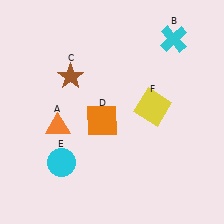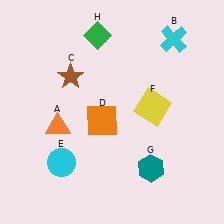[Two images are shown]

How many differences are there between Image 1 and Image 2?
There are 2 differences between the two images.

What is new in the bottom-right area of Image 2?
A teal hexagon (G) was added in the bottom-right area of Image 2.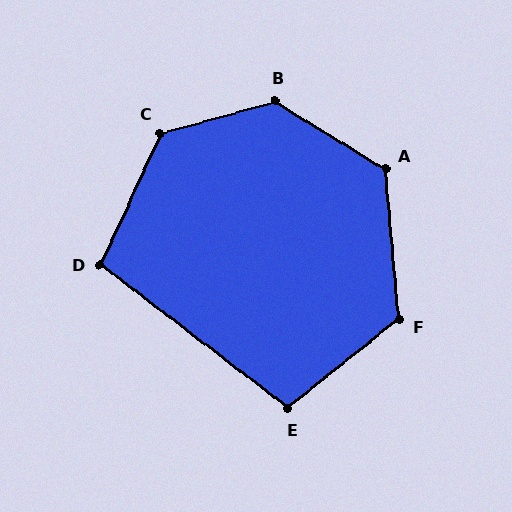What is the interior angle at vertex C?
Approximately 130 degrees (obtuse).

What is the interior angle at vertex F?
Approximately 124 degrees (obtuse).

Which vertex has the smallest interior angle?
D, at approximately 103 degrees.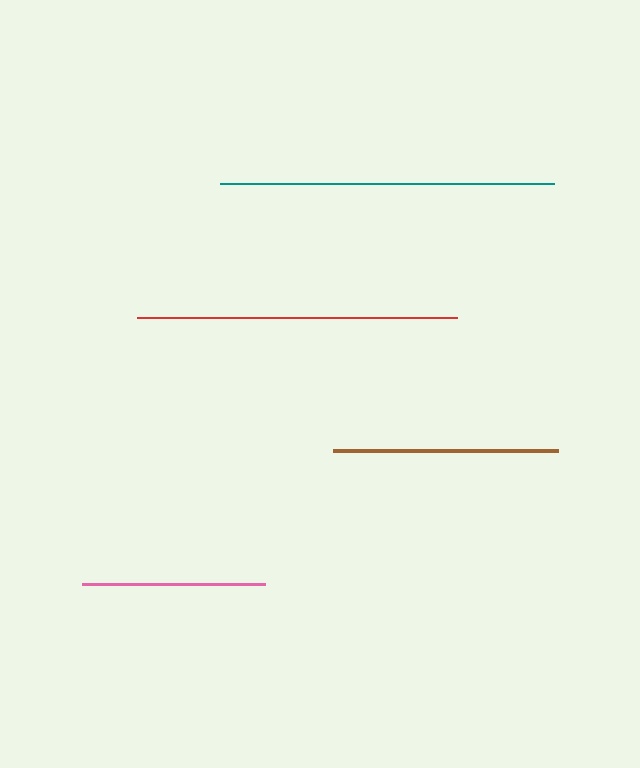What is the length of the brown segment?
The brown segment is approximately 225 pixels long.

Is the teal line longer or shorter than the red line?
The teal line is longer than the red line.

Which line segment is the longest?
The teal line is the longest at approximately 334 pixels.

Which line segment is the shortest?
The pink line is the shortest at approximately 183 pixels.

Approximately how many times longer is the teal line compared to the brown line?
The teal line is approximately 1.5 times the length of the brown line.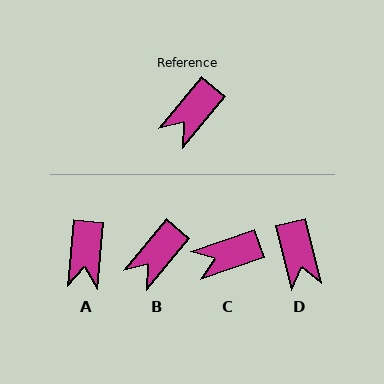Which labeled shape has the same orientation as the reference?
B.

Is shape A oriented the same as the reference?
No, it is off by about 35 degrees.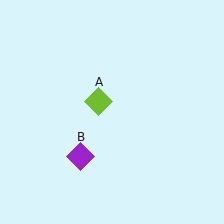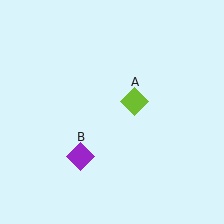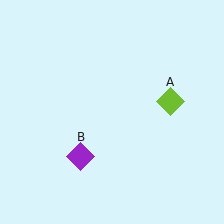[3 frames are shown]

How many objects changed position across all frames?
1 object changed position: lime diamond (object A).